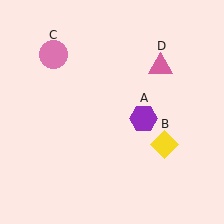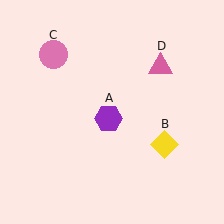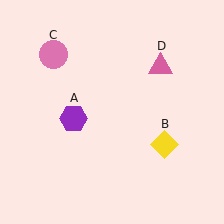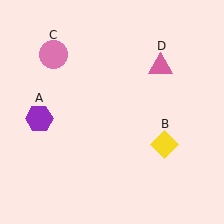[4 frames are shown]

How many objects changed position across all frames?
1 object changed position: purple hexagon (object A).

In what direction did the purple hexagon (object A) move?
The purple hexagon (object A) moved left.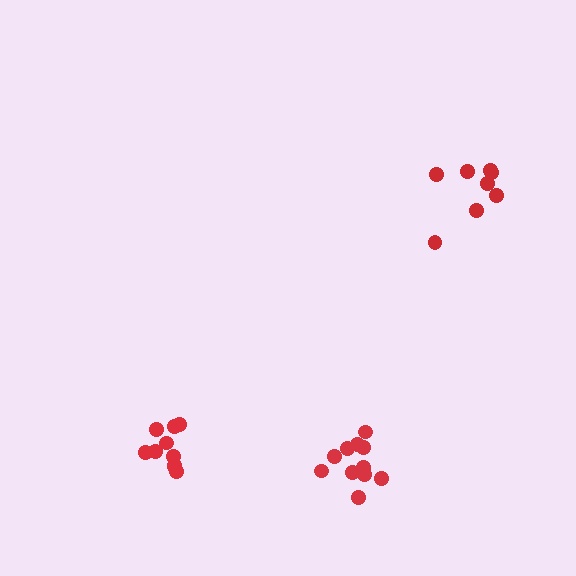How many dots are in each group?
Group 1: 10 dots, Group 2: 11 dots, Group 3: 8 dots (29 total).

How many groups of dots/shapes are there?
There are 3 groups.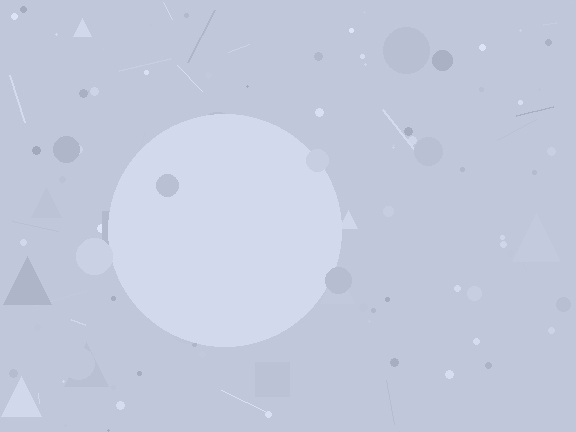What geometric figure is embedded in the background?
A circle is embedded in the background.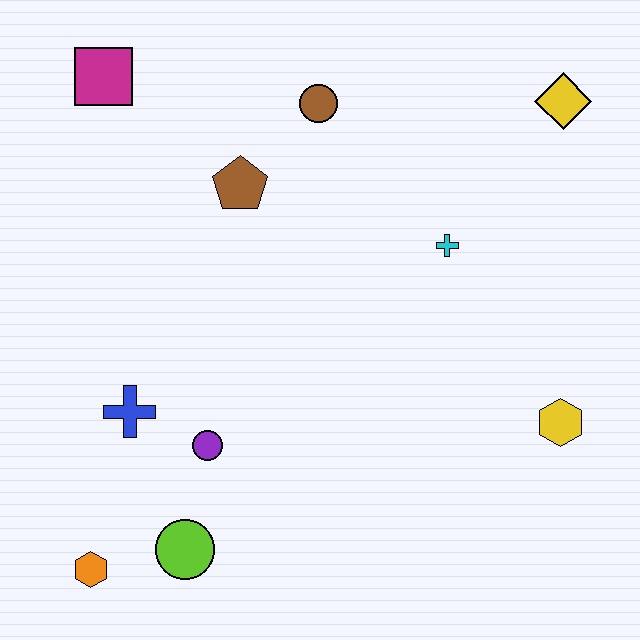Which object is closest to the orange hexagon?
The lime circle is closest to the orange hexagon.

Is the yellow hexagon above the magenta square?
No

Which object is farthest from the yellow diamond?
The orange hexagon is farthest from the yellow diamond.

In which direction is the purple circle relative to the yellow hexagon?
The purple circle is to the left of the yellow hexagon.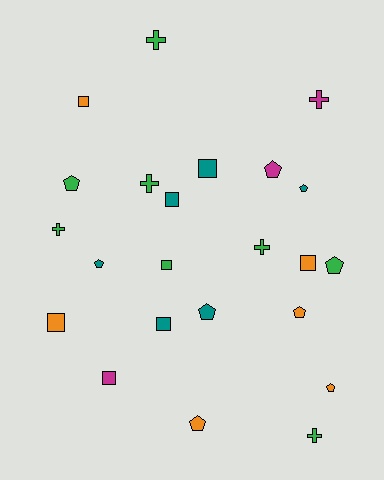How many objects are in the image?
There are 23 objects.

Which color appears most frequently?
Green, with 8 objects.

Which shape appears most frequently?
Pentagon, with 9 objects.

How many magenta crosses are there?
There is 1 magenta cross.